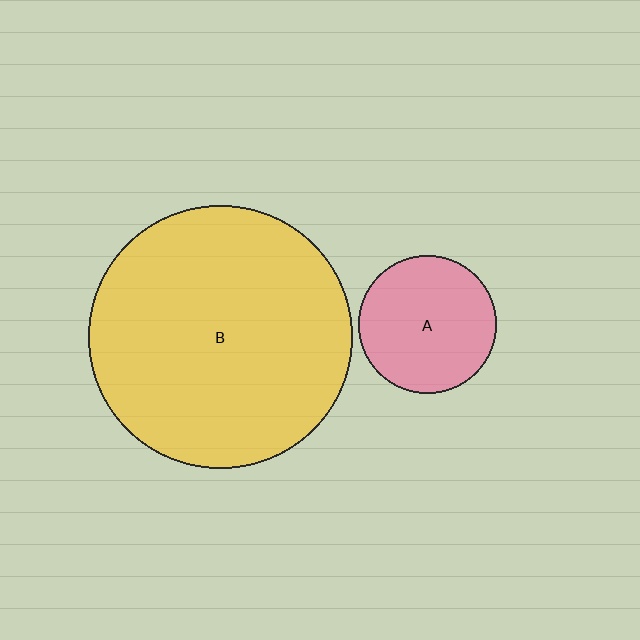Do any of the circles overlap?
No, none of the circles overlap.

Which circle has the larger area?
Circle B (yellow).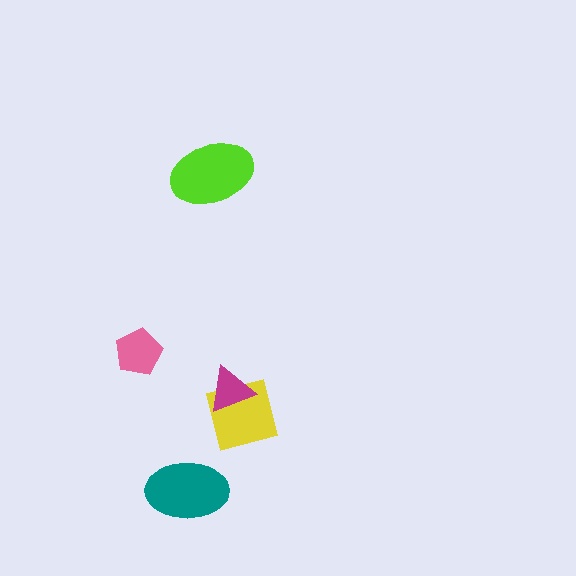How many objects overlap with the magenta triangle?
1 object overlaps with the magenta triangle.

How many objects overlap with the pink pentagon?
0 objects overlap with the pink pentagon.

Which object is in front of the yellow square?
The magenta triangle is in front of the yellow square.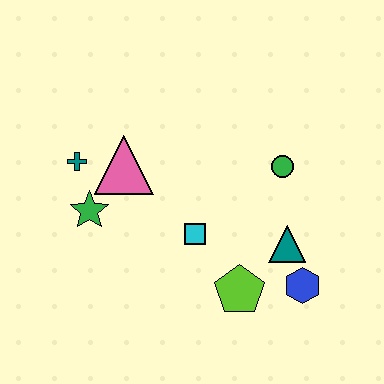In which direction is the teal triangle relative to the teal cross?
The teal triangle is to the right of the teal cross.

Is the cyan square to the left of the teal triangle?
Yes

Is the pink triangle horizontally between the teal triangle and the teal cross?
Yes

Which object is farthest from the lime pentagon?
The teal cross is farthest from the lime pentagon.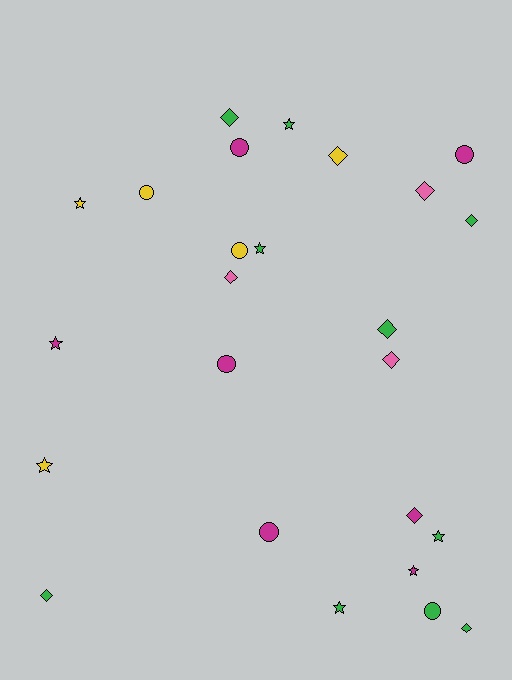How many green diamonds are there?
There are 5 green diamonds.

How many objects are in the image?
There are 25 objects.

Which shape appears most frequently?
Diamond, with 10 objects.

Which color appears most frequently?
Green, with 10 objects.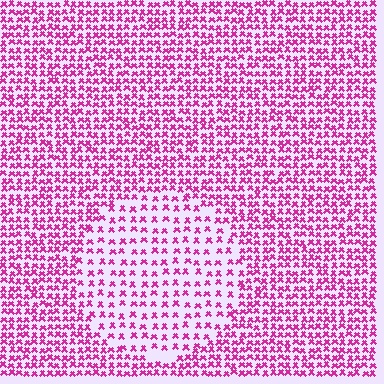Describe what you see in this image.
The image contains small magenta elements arranged at two different densities. A circle-shaped region is visible where the elements are less densely packed than the surrounding area.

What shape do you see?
I see a circle.